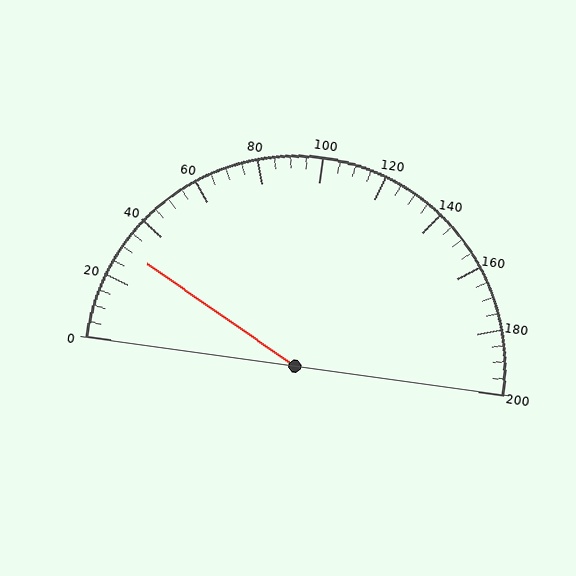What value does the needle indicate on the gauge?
The needle indicates approximately 30.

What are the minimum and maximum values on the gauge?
The gauge ranges from 0 to 200.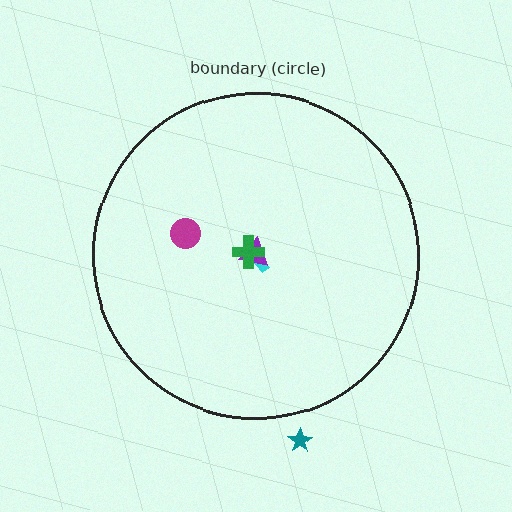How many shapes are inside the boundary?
4 inside, 1 outside.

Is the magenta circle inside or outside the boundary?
Inside.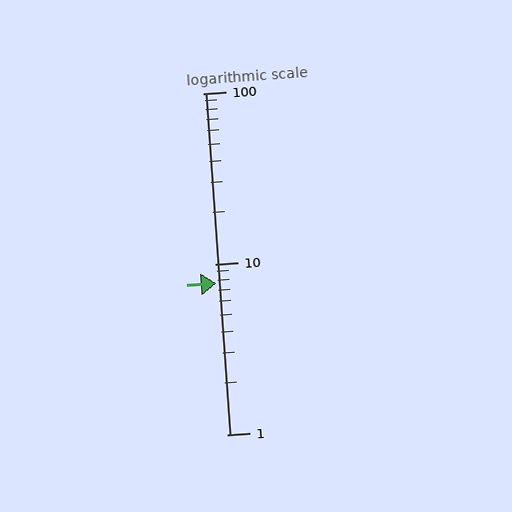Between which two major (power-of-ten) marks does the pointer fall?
The pointer is between 1 and 10.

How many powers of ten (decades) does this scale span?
The scale spans 2 decades, from 1 to 100.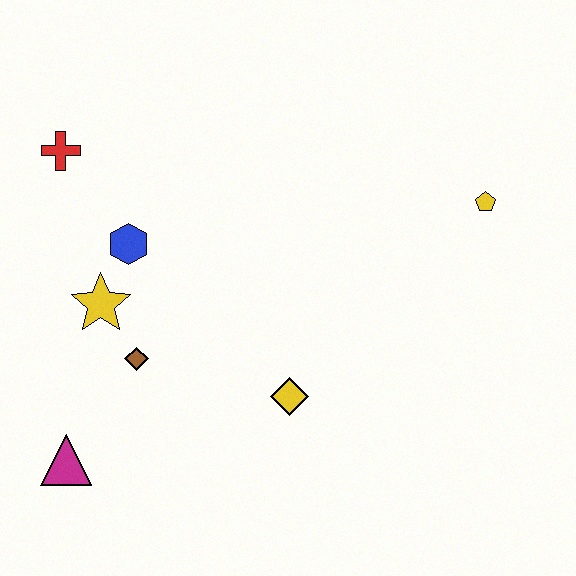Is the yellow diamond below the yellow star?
Yes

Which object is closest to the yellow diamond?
The brown diamond is closest to the yellow diamond.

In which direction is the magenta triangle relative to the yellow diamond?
The magenta triangle is to the left of the yellow diamond.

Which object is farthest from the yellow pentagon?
The magenta triangle is farthest from the yellow pentagon.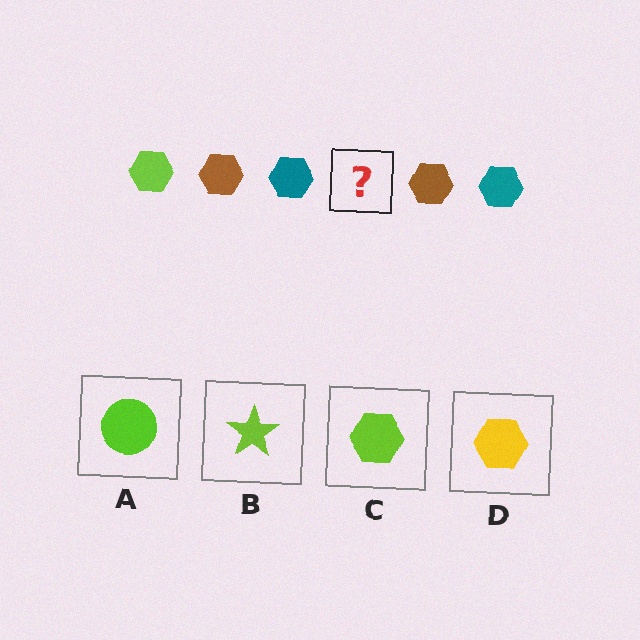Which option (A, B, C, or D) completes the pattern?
C.